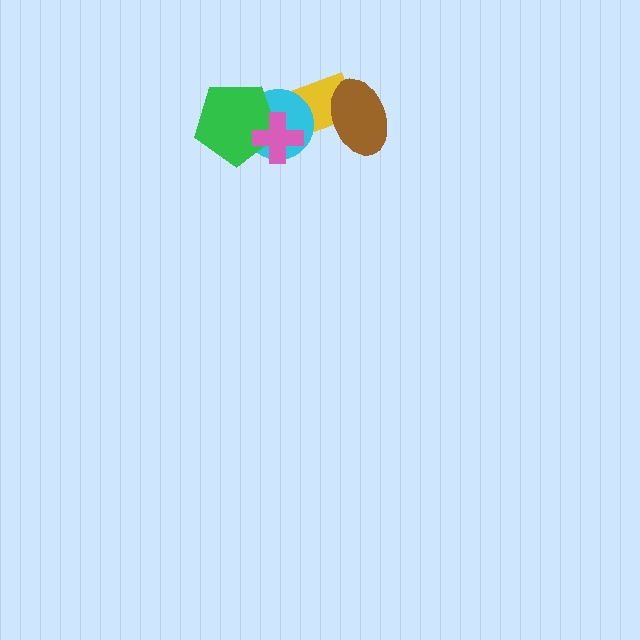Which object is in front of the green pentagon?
The pink cross is in front of the green pentagon.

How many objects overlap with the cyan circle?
3 objects overlap with the cyan circle.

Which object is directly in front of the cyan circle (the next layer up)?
The green pentagon is directly in front of the cyan circle.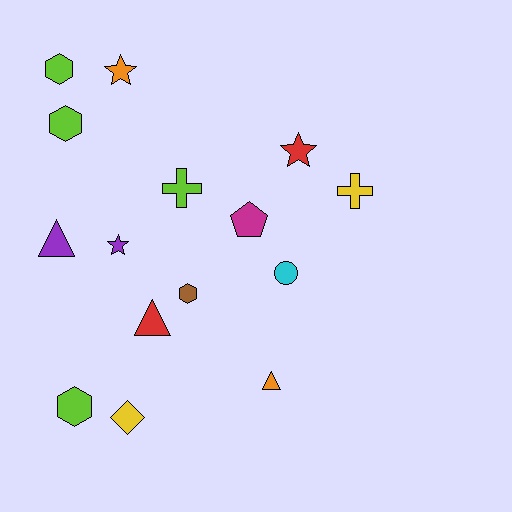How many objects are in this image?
There are 15 objects.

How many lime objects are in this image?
There are 4 lime objects.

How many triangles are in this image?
There are 3 triangles.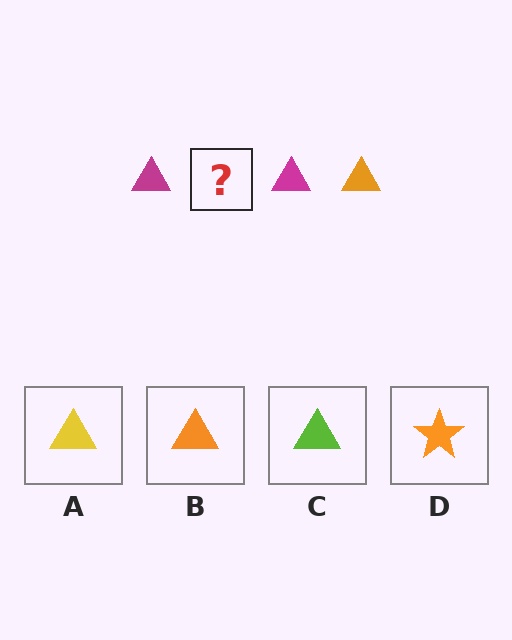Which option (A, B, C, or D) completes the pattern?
B.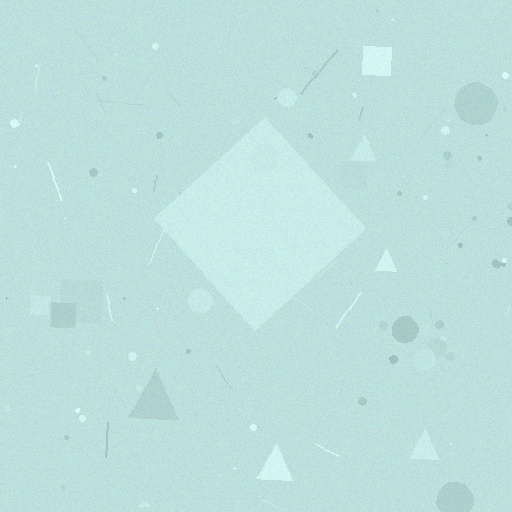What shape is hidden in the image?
A diamond is hidden in the image.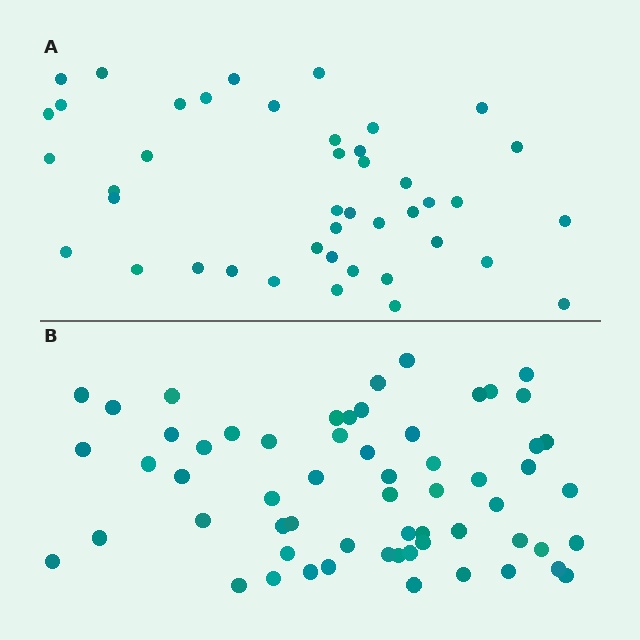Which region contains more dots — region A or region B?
Region B (the bottom region) has more dots.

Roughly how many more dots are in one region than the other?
Region B has approximately 15 more dots than region A.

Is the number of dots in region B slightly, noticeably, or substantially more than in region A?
Region B has noticeably more, but not dramatically so. The ratio is roughly 1.4 to 1.